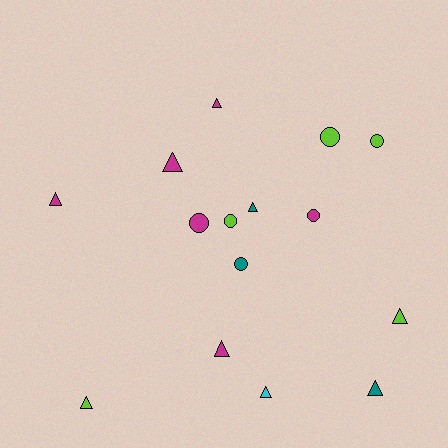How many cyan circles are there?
There are no cyan circles.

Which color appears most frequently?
Magenta, with 6 objects.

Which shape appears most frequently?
Triangle, with 9 objects.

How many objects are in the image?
There are 15 objects.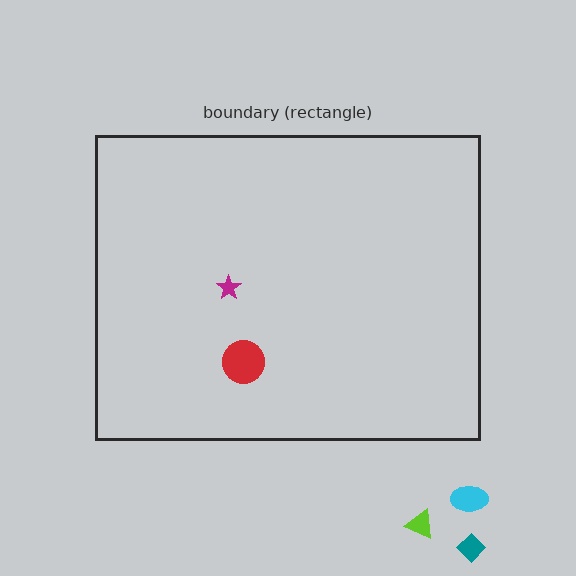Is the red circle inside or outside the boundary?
Inside.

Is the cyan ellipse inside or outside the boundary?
Outside.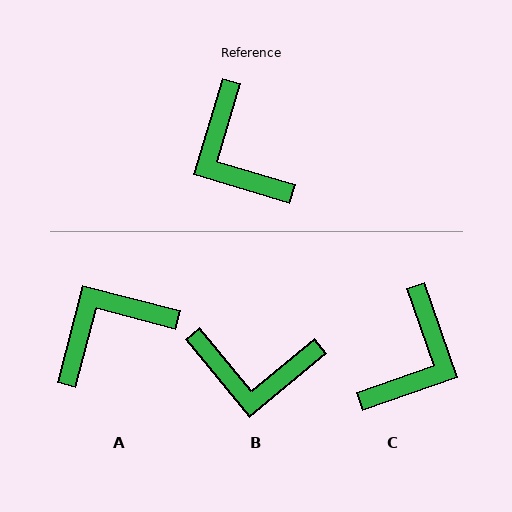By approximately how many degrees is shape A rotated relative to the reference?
Approximately 88 degrees clockwise.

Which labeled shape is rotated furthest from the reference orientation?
C, about 126 degrees away.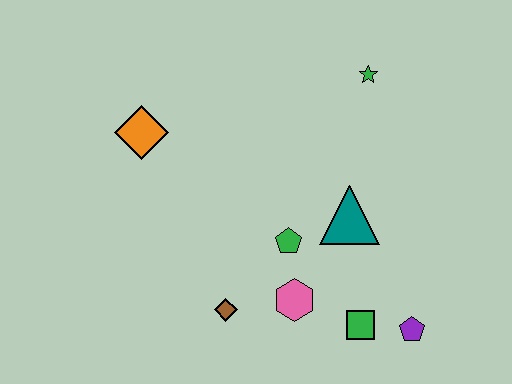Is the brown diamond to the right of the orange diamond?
Yes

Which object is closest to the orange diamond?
The green pentagon is closest to the orange diamond.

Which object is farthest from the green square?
The orange diamond is farthest from the green square.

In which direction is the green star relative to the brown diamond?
The green star is above the brown diamond.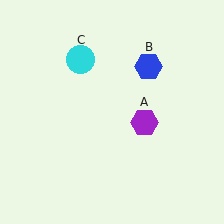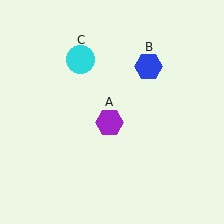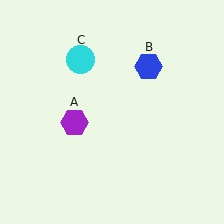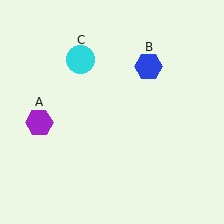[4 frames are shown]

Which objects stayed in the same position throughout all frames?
Blue hexagon (object B) and cyan circle (object C) remained stationary.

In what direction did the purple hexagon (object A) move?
The purple hexagon (object A) moved left.